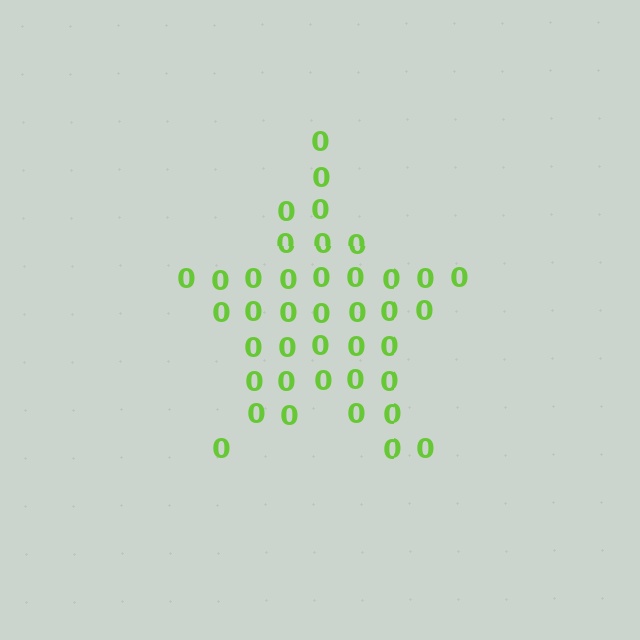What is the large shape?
The large shape is a star.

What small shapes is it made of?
It is made of small digit 0's.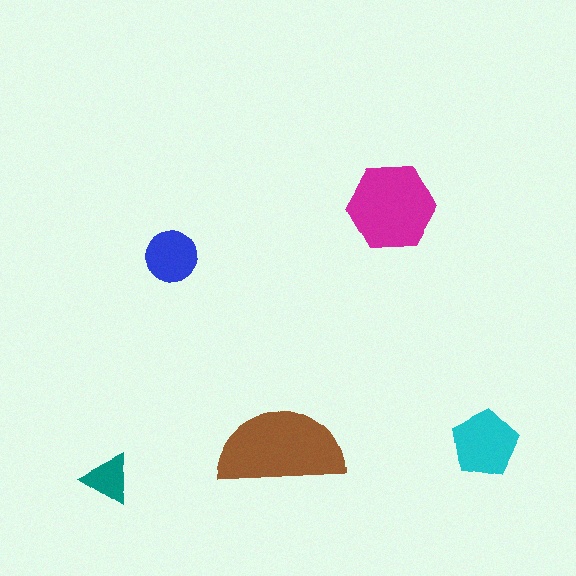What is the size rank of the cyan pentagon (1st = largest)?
3rd.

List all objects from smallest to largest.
The teal triangle, the blue circle, the cyan pentagon, the magenta hexagon, the brown semicircle.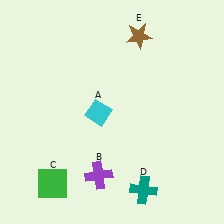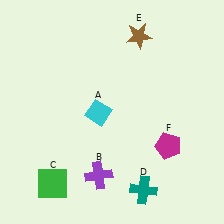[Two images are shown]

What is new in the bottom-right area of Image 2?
A magenta pentagon (F) was added in the bottom-right area of Image 2.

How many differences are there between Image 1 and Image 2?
There is 1 difference between the two images.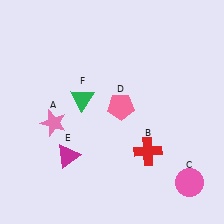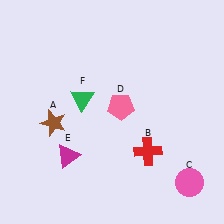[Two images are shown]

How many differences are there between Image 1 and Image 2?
There is 1 difference between the two images.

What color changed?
The star (A) changed from pink in Image 1 to brown in Image 2.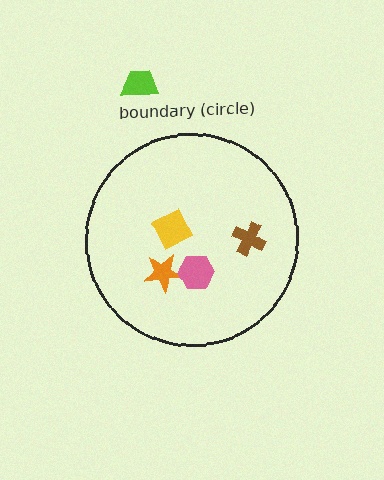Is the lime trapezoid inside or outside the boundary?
Outside.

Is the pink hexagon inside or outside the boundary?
Inside.